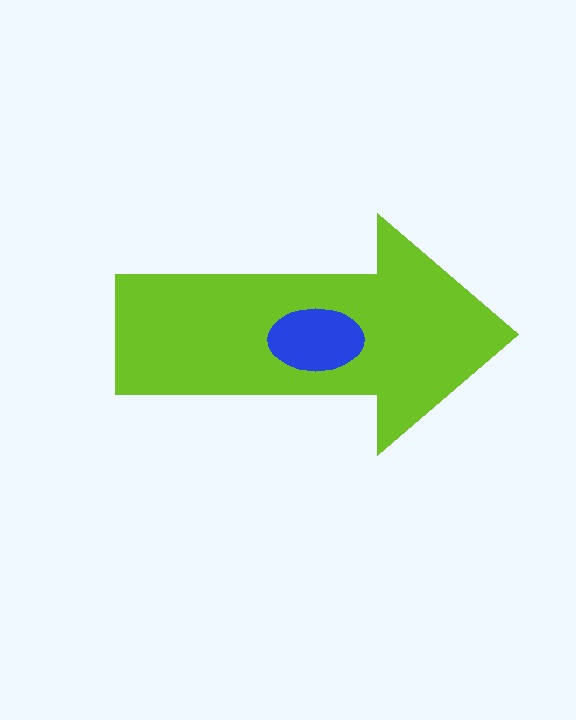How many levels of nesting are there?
2.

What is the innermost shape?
The blue ellipse.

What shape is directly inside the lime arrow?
The blue ellipse.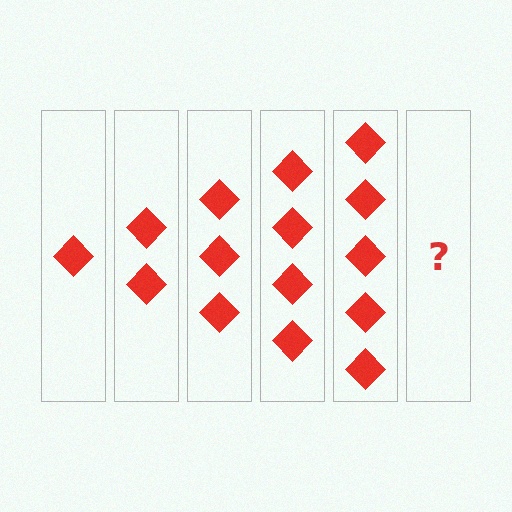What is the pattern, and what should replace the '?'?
The pattern is that each step adds one more diamond. The '?' should be 6 diamonds.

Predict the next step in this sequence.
The next step is 6 diamonds.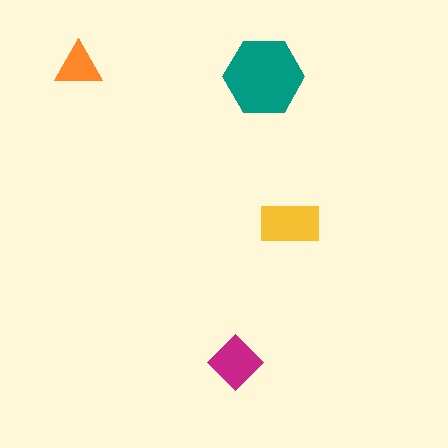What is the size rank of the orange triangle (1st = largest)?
4th.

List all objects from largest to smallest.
The teal hexagon, the yellow rectangle, the magenta diamond, the orange triangle.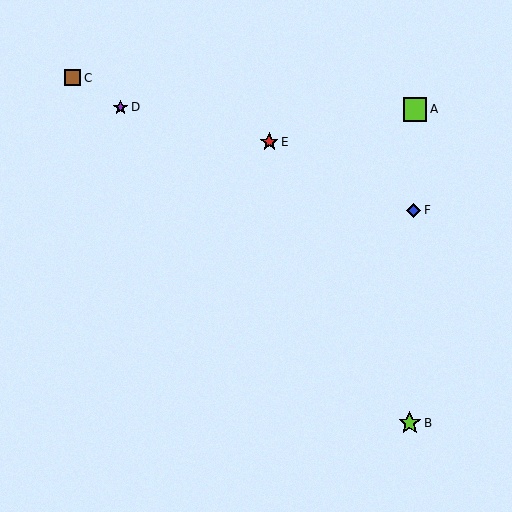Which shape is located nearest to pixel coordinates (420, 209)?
The blue diamond (labeled F) at (414, 210) is nearest to that location.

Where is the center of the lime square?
The center of the lime square is at (415, 109).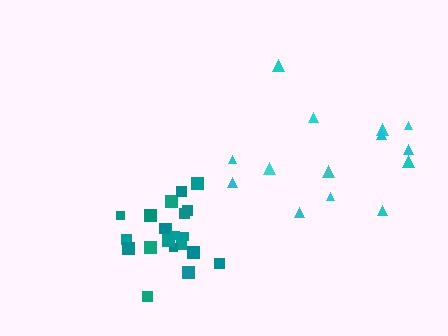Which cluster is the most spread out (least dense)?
Cyan.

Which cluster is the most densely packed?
Teal.